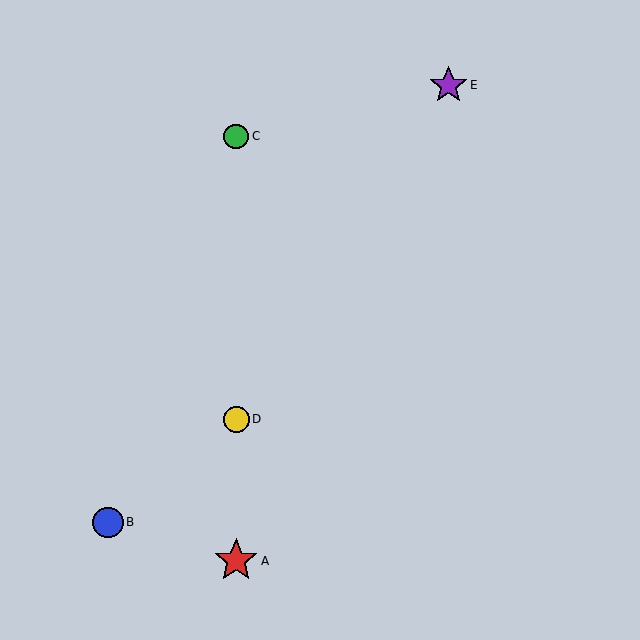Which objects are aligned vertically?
Objects A, C, D are aligned vertically.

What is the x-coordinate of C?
Object C is at x≈236.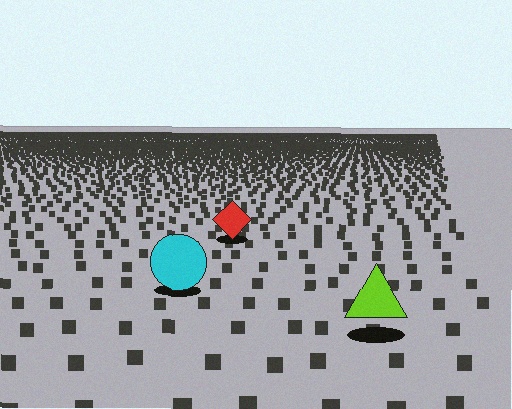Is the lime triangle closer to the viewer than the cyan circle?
Yes. The lime triangle is closer — you can tell from the texture gradient: the ground texture is coarser near it.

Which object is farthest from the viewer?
The red diamond is farthest from the viewer. It appears smaller and the ground texture around it is denser.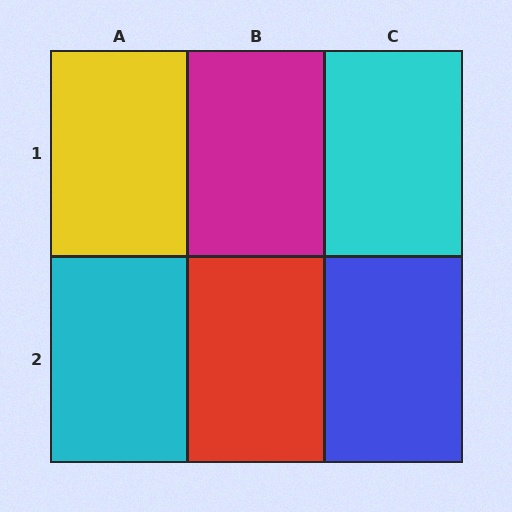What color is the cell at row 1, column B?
Magenta.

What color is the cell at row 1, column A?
Yellow.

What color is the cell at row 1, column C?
Cyan.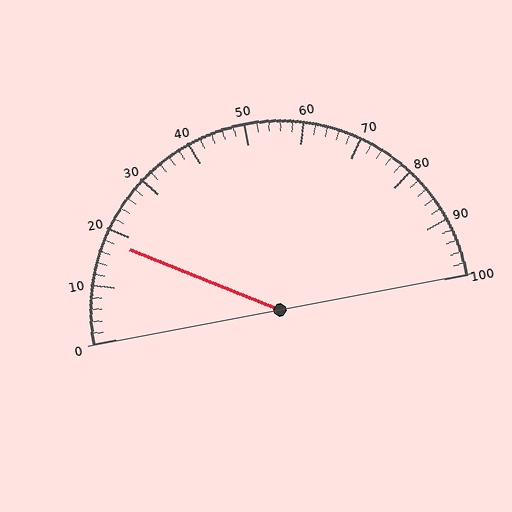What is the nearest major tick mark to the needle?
The nearest major tick mark is 20.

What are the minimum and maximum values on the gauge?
The gauge ranges from 0 to 100.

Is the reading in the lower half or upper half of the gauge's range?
The reading is in the lower half of the range (0 to 100).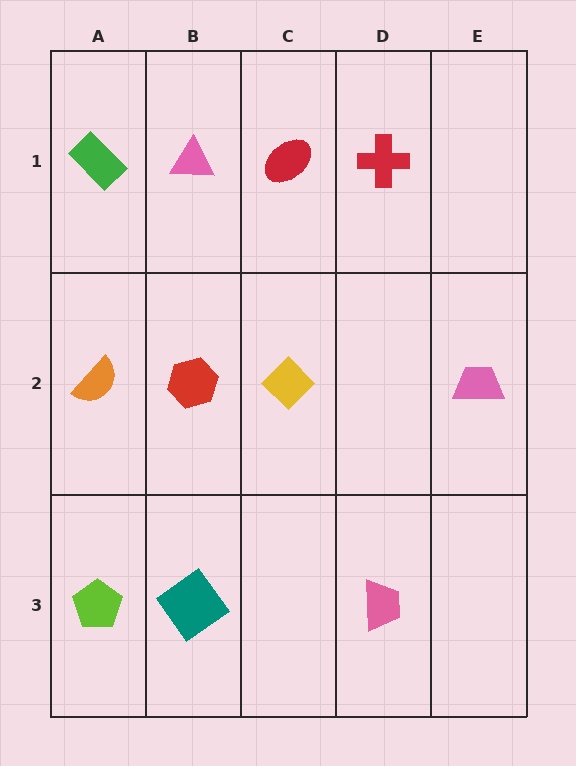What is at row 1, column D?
A red cross.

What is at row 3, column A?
A lime pentagon.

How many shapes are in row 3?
3 shapes.